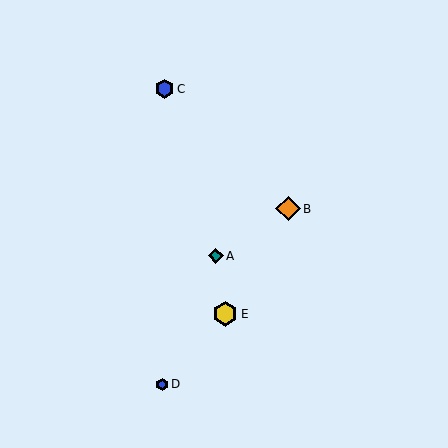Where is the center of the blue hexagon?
The center of the blue hexagon is at (164, 89).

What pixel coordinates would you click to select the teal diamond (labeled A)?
Click at (216, 256) to select the teal diamond A.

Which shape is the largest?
The yellow hexagon (labeled E) is the largest.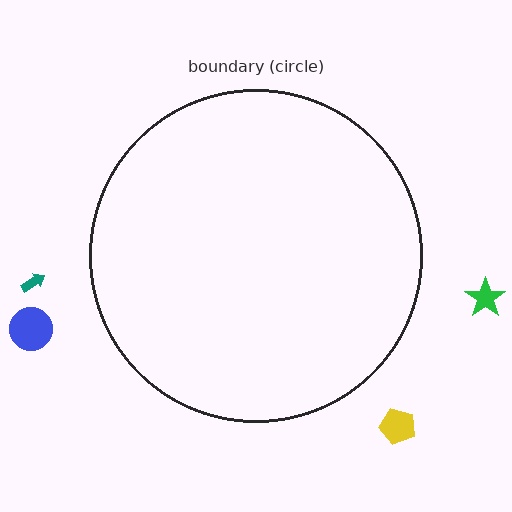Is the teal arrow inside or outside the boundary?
Outside.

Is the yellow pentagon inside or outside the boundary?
Outside.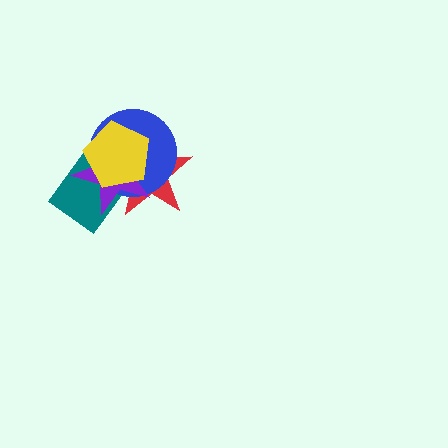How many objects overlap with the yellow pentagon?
4 objects overlap with the yellow pentagon.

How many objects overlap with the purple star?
4 objects overlap with the purple star.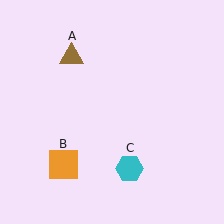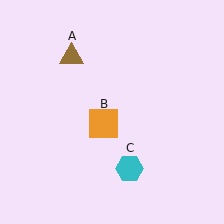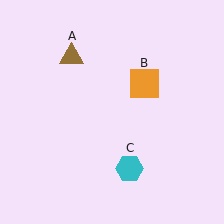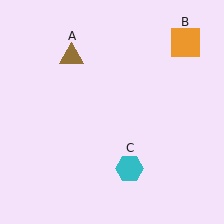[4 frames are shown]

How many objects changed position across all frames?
1 object changed position: orange square (object B).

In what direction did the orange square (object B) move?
The orange square (object B) moved up and to the right.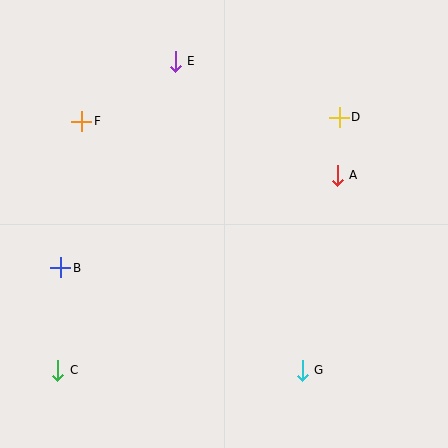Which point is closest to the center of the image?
Point A at (337, 175) is closest to the center.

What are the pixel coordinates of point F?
Point F is at (82, 121).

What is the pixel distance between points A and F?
The distance between A and F is 261 pixels.